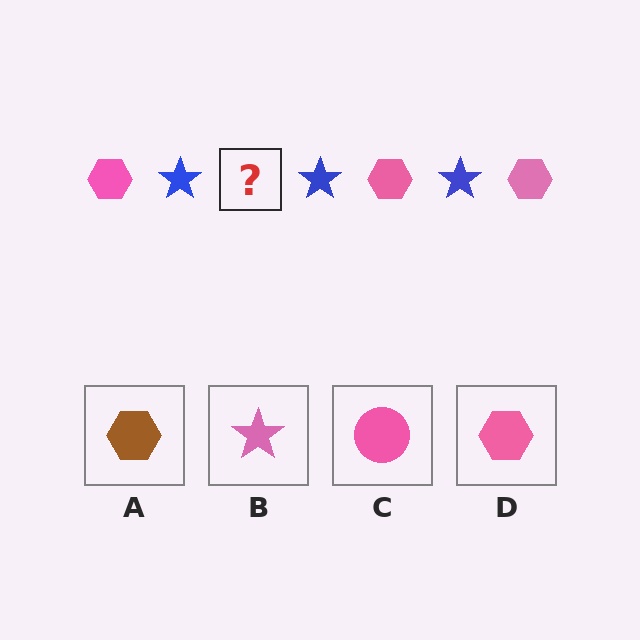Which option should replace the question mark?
Option D.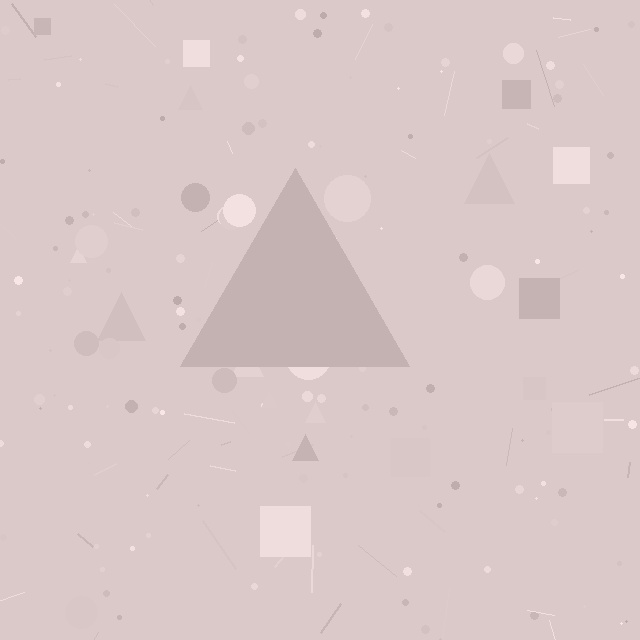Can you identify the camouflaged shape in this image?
The camouflaged shape is a triangle.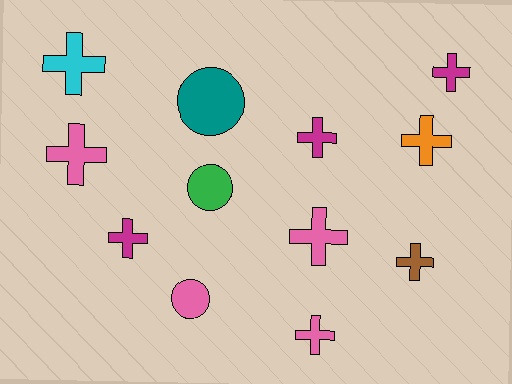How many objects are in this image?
There are 12 objects.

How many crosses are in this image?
There are 9 crosses.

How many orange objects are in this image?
There is 1 orange object.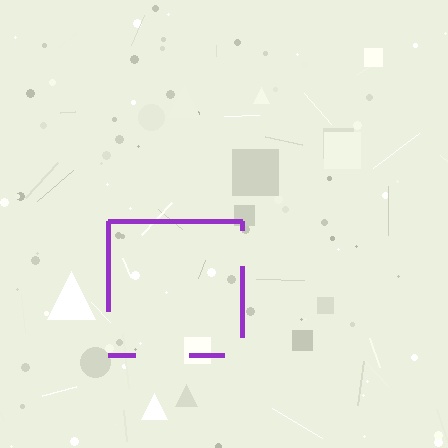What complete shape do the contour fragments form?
The contour fragments form a square.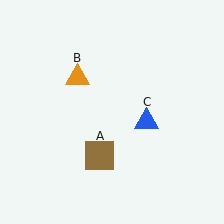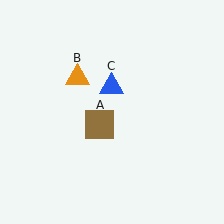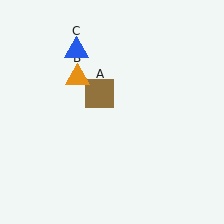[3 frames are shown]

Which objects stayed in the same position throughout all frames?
Orange triangle (object B) remained stationary.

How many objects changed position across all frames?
2 objects changed position: brown square (object A), blue triangle (object C).